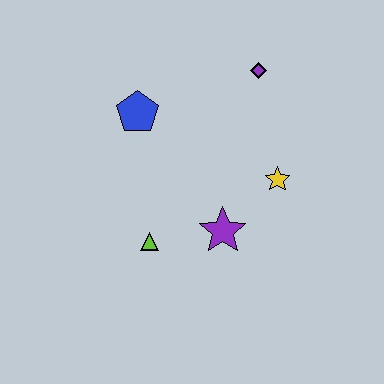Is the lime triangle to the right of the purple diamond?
No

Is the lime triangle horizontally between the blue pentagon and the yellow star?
Yes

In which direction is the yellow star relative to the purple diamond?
The yellow star is below the purple diamond.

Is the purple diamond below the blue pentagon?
No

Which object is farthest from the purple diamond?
The lime triangle is farthest from the purple diamond.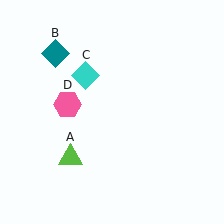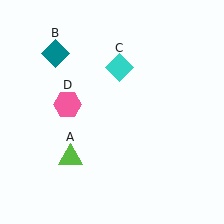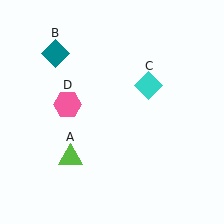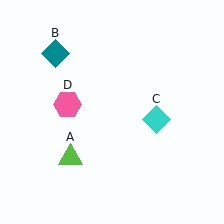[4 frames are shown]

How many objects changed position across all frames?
1 object changed position: cyan diamond (object C).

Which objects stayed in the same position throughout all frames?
Lime triangle (object A) and teal diamond (object B) and pink hexagon (object D) remained stationary.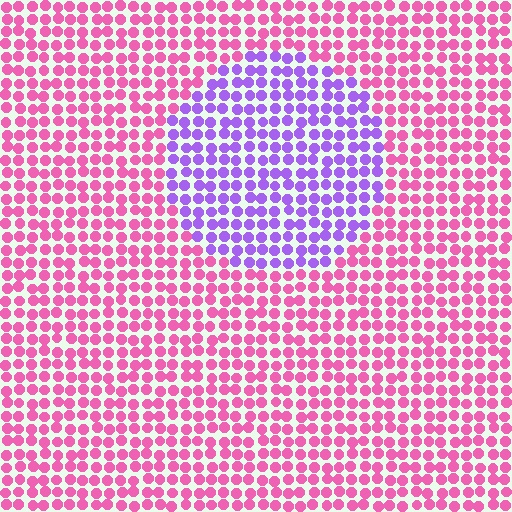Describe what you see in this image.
The image is filled with small pink elements in a uniform arrangement. A circle-shaped region is visible where the elements are tinted to a slightly different hue, forming a subtle color boundary.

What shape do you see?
I see a circle.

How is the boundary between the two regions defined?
The boundary is defined purely by a slight shift in hue (about 56 degrees). Spacing, size, and orientation are identical on both sides.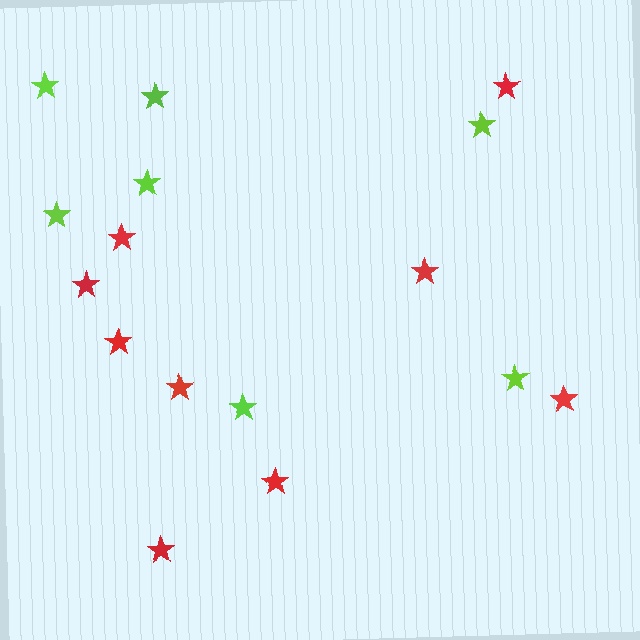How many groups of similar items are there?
There are 2 groups: one group of red stars (9) and one group of lime stars (7).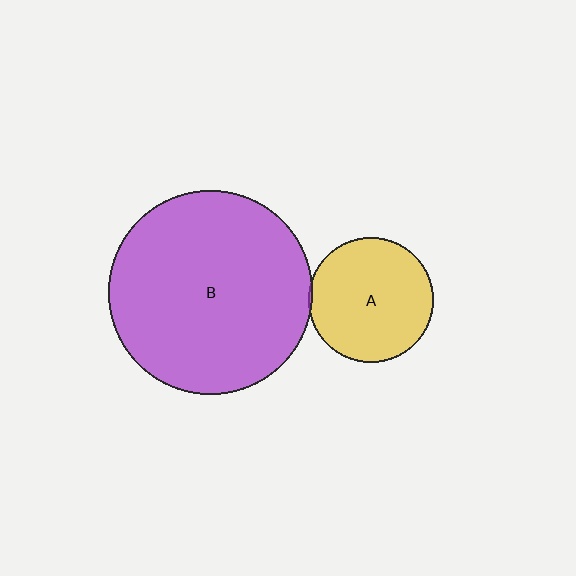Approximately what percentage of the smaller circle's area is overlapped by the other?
Approximately 5%.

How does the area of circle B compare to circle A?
Approximately 2.7 times.